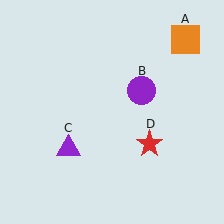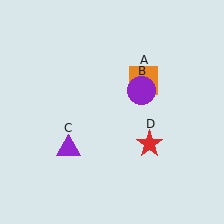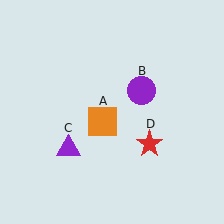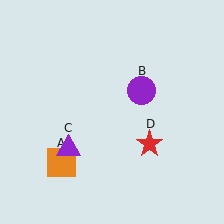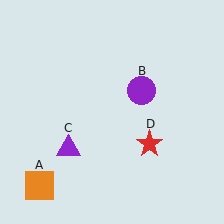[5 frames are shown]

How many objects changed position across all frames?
1 object changed position: orange square (object A).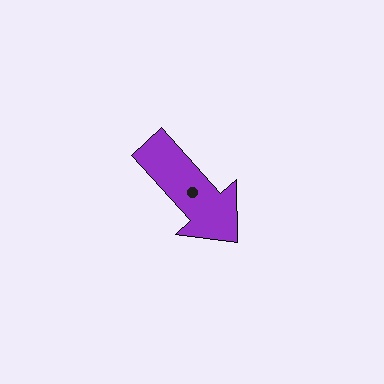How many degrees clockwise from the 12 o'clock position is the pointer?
Approximately 138 degrees.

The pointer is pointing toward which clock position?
Roughly 5 o'clock.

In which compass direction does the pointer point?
Southeast.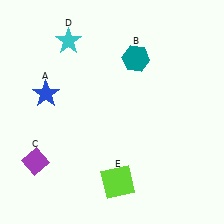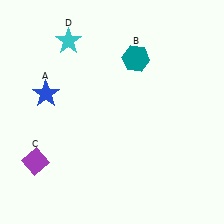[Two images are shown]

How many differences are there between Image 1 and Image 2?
There is 1 difference between the two images.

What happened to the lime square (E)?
The lime square (E) was removed in Image 2. It was in the bottom-right area of Image 1.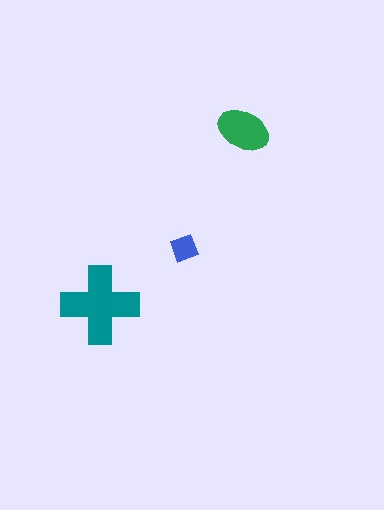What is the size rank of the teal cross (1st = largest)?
1st.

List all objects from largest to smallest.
The teal cross, the green ellipse, the blue diamond.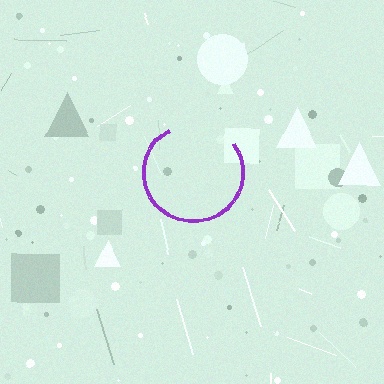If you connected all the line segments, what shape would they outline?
They would outline a circle.